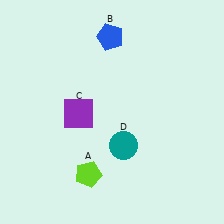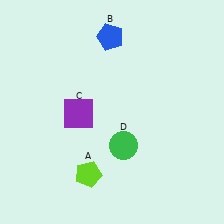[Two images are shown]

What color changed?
The circle (D) changed from teal in Image 1 to green in Image 2.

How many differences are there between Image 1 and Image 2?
There is 1 difference between the two images.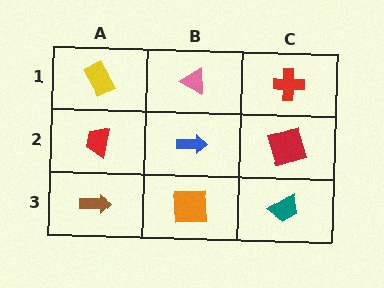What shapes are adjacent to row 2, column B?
A pink triangle (row 1, column B), an orange square (row 3, column B), a red trapezoid (row 2, column A), a red square (row 2, column C).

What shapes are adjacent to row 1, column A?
A red trapezoid (row 2, column A), a pink triangle (row 1, column B).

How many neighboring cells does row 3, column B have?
3.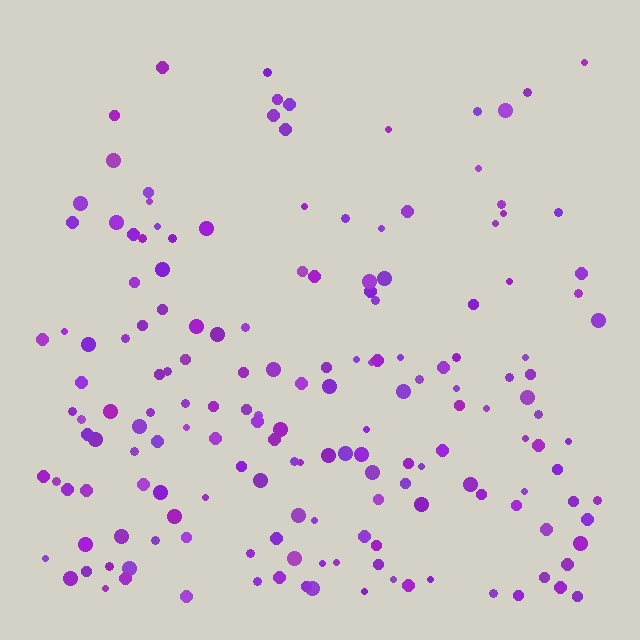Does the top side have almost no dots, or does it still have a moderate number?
Still a moderate number, just noticeably fewer than the bottom.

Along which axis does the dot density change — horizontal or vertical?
Vertical.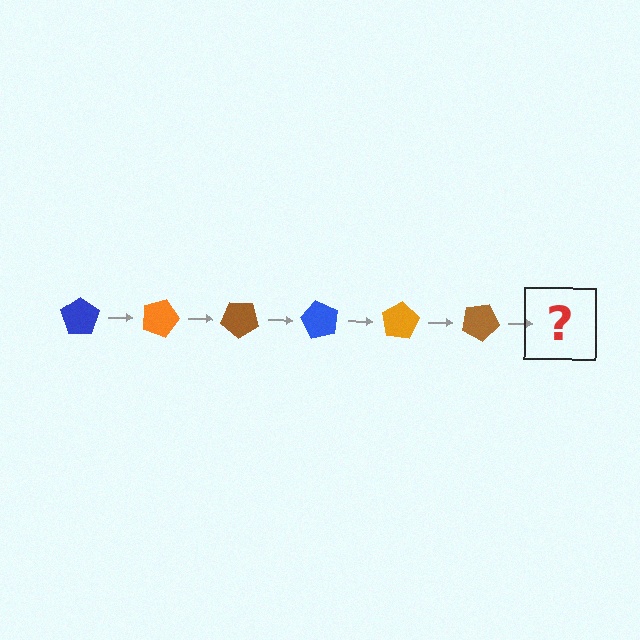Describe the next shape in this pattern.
It should be a blue pentagon, rotated 120 degrees from the start.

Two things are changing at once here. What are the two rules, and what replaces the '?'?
The two rules are that it rotates 20 degrees each step and the color cycles through blue, orange, and brown. The '?' should be a blue pentagon, rotated 120 degrees from the start.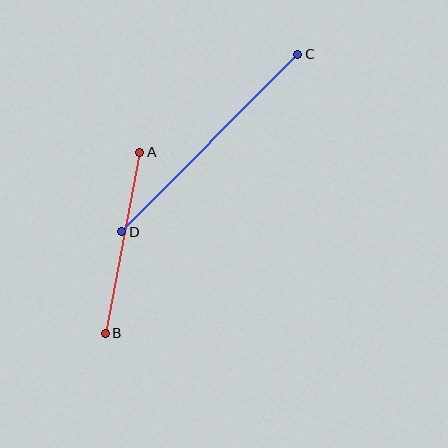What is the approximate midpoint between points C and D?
The midpoint is at approximately (210, 143) pixels.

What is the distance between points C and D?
The distance is approximately 250 pixels.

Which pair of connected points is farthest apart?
Points C and D are farthest apart.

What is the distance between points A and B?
The distance is approximately 184 pixels.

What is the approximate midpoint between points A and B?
The midpoint is at approximately (123, 243) pixels.